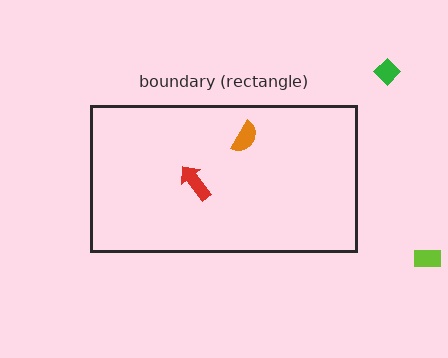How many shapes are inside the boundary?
2 inside, 2 outside.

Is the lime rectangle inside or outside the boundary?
Outside.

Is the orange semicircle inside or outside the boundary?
Inside.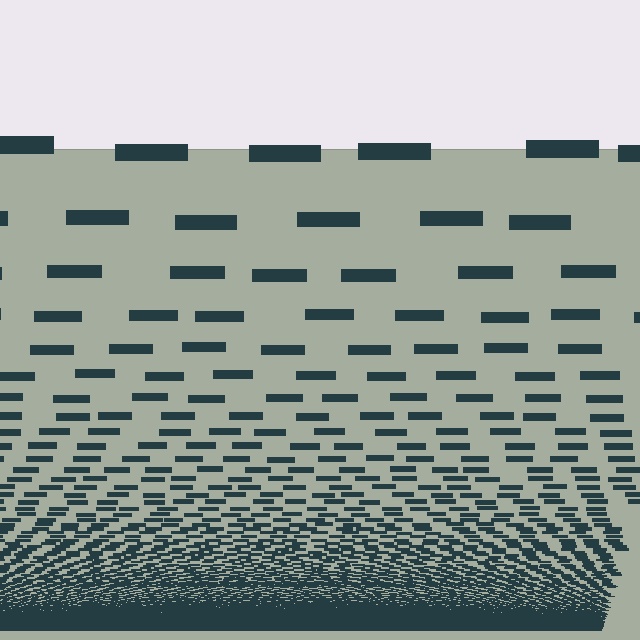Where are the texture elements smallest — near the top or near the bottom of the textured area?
Near the bottom.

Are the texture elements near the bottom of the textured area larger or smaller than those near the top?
Smaller. The gradient is inverted — elements near the bottom are smaller and denser.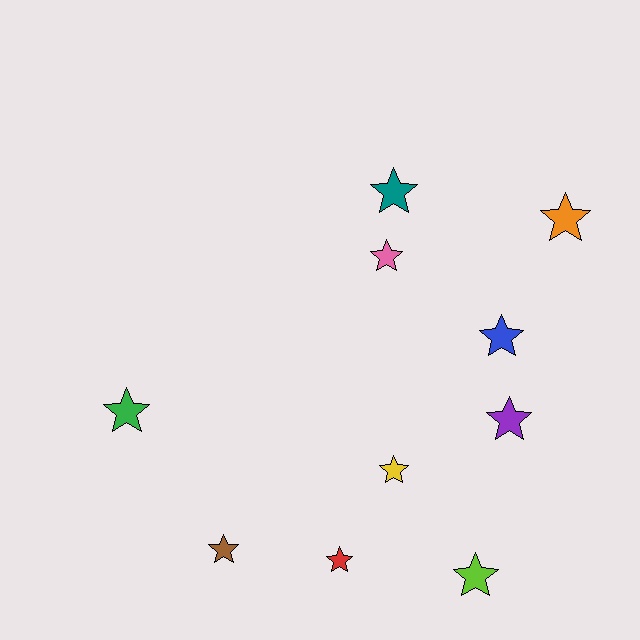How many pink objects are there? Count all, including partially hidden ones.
There is 1 pink object.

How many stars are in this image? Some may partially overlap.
There are 10 stars.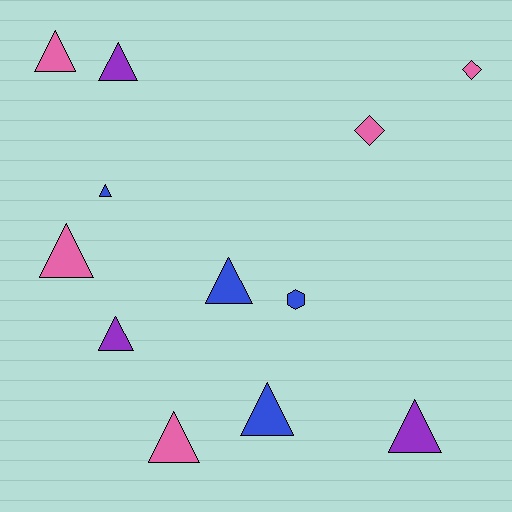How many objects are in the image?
There are 12 objects.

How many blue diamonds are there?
There are no blue diamonds.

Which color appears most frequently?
Pink, with 5 objects.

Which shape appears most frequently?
Triangle, with 9 objects.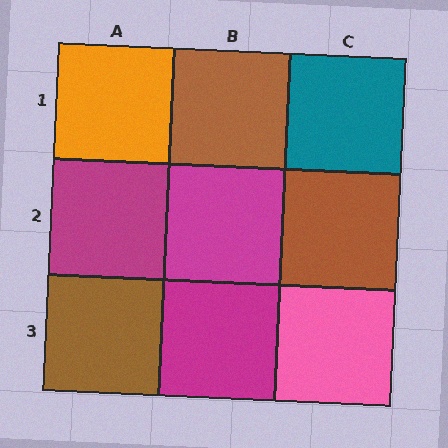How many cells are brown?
3 cells are brown.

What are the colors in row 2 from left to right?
Magenta, magenta, brown.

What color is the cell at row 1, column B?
Brown.